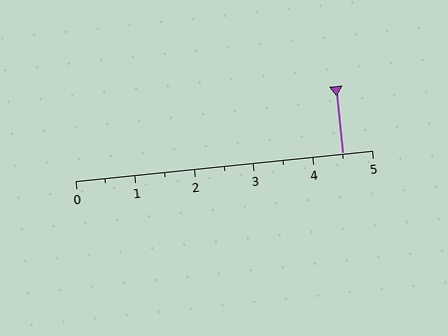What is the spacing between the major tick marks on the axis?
The major ticks are spaced 1 apart.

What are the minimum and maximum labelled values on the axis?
The axis runs from 0 to 5.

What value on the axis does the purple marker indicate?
The marker indicates approximately 4.5.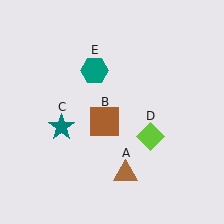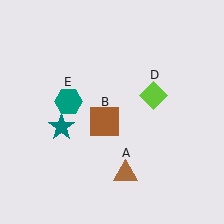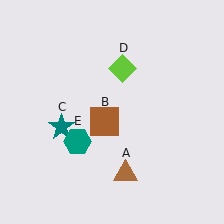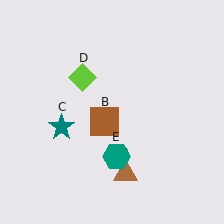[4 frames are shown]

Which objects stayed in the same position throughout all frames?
Brown triangle (object A) and brown square (object B) and teal star (object C) remained stationary.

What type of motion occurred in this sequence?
The lime diamond (object D), teal hexagon (object E) rotated counterclockwise around the center of the scene.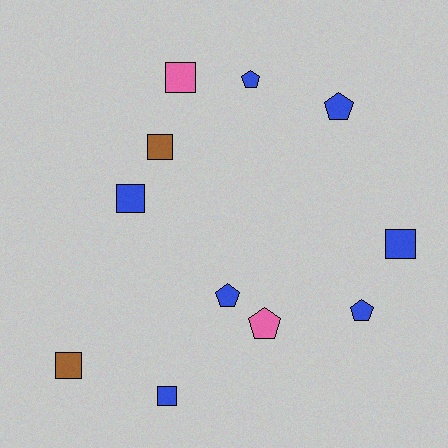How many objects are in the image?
There are 11 objects.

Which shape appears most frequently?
Square, with 6 objects.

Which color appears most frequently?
Blue, with 7 objects.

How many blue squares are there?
There are 3 blue squares.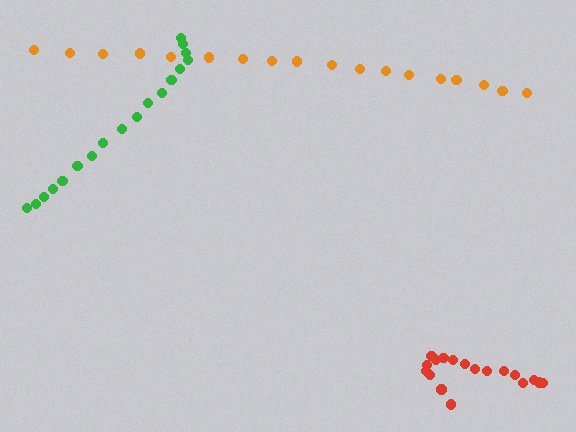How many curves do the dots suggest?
There are 3 distinct paths.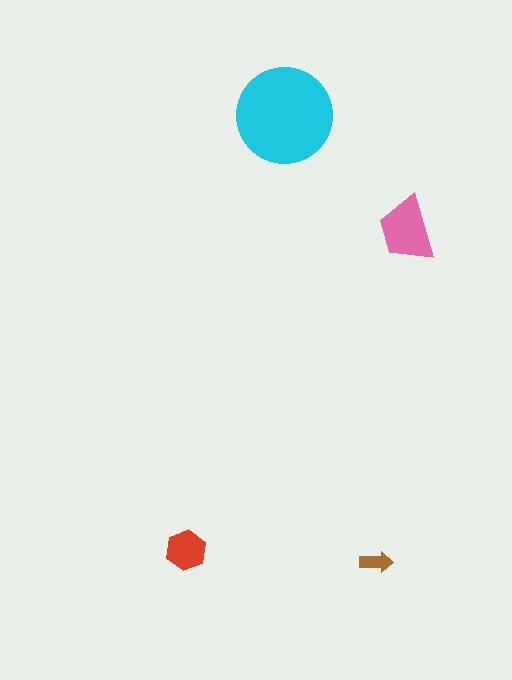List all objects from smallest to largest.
The brown arrow, the red hexagon, the pink trapezoid, the cyan circle.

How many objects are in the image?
There are 4 objects in the image.